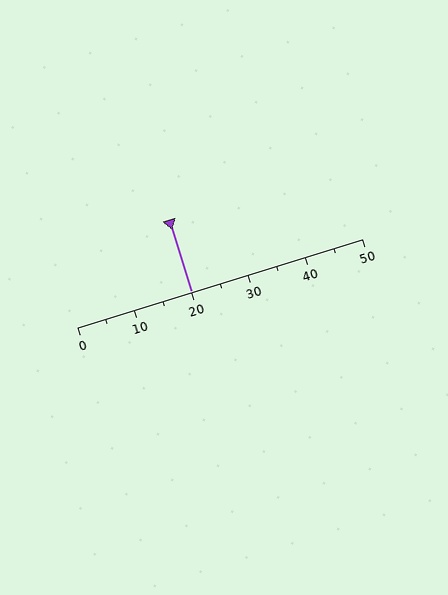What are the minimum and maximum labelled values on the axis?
The axis runs from 0 to 50.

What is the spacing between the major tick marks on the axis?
The major ticks are spaced 10 apart.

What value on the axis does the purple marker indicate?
The marker indicates approximately 20.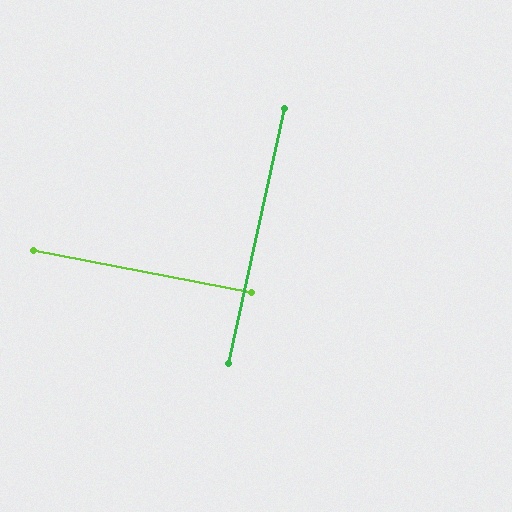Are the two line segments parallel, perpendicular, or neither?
Perpendicular — they meet at approximately 88°.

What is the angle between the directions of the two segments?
Approximately 88 degrees.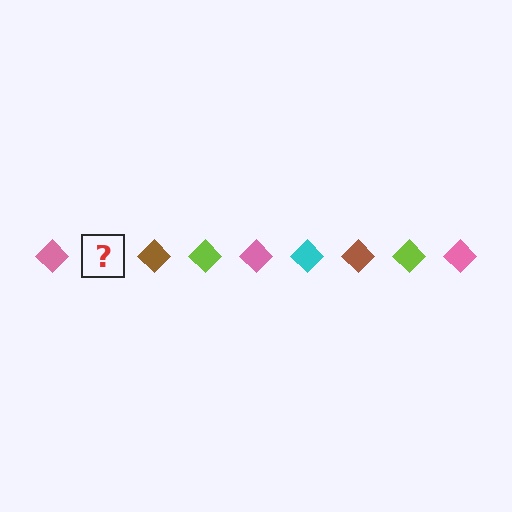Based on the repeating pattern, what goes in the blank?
The blank should be a cyan diamond.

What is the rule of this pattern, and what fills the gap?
The rule is that the pattern cycles through pink, cyan, brown, lime diamonds. The gap should be filled with a cyan diamond.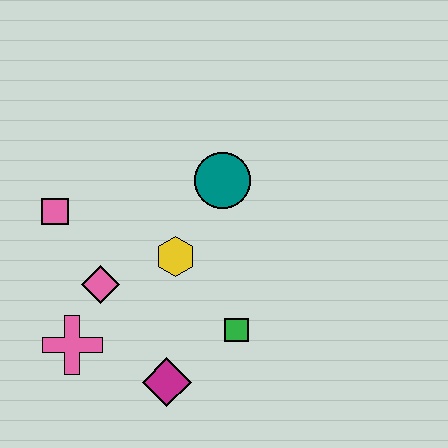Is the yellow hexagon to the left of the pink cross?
No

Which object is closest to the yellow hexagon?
The pink diamond is closest to the yellow hexagon.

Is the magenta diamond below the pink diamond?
Yes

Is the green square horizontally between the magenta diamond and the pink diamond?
No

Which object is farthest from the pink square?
The green square is farthest from the pink square.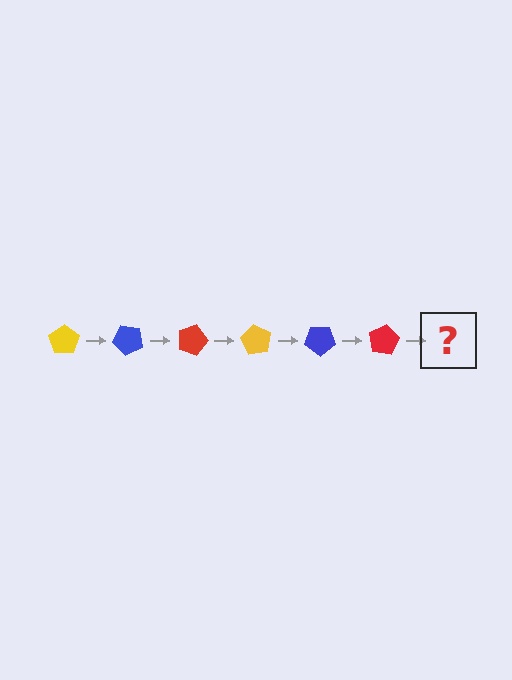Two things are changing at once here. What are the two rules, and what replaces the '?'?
The two rules are that it rotates 45 degrees each step and the color cycles through yellow, blue, and red. The '?' should be a yellow pentagon, rotated 270 degrees from the start.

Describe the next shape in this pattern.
It should be a yellow pentagon, rotated 270 degrees from the start.